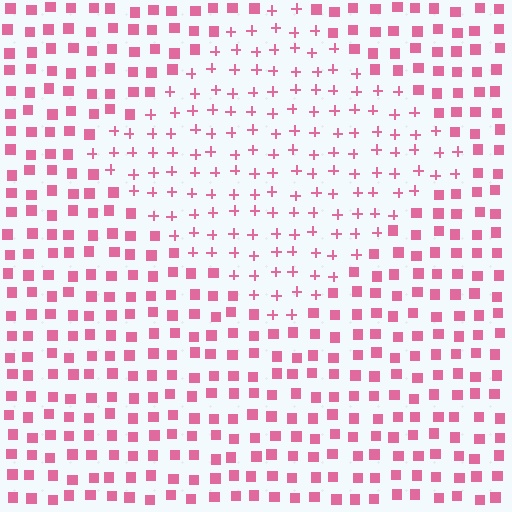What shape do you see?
I see a diamond.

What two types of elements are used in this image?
The image uses plus signs inside the diamond region and squares outside it.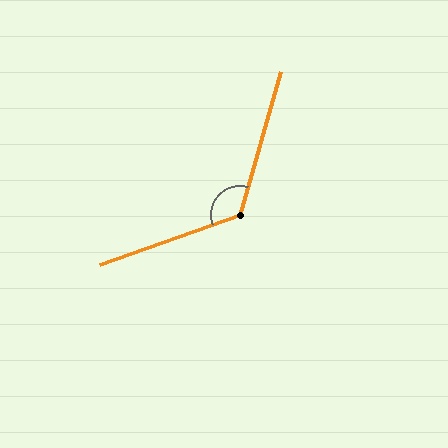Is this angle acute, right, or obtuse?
It is obtuse.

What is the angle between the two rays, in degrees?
Approximately 126 degrees.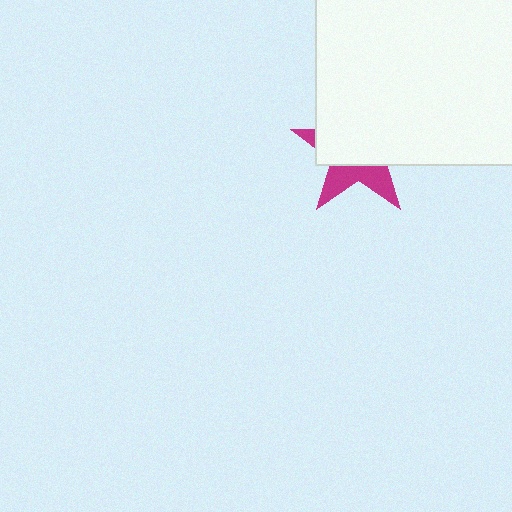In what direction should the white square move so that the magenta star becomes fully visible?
The white square should move up. That is the shortest direction to clear the overlap and leave the magenta star fully visible.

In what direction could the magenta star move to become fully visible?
The magenta star could move down. That would shift it out from behind the white square entirely.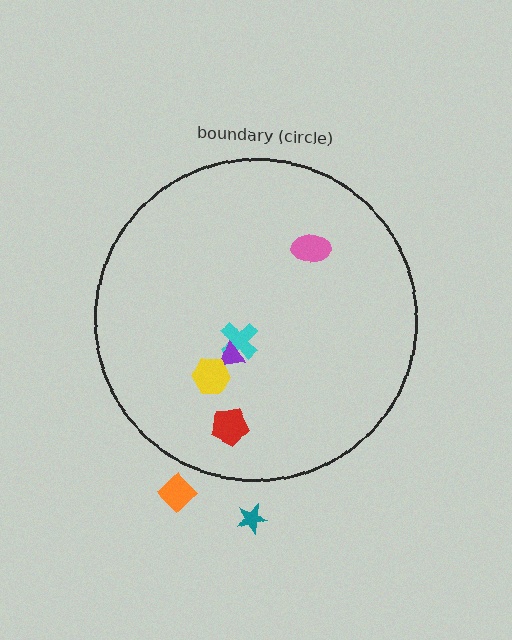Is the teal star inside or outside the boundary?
Outside.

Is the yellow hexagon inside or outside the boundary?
Inside.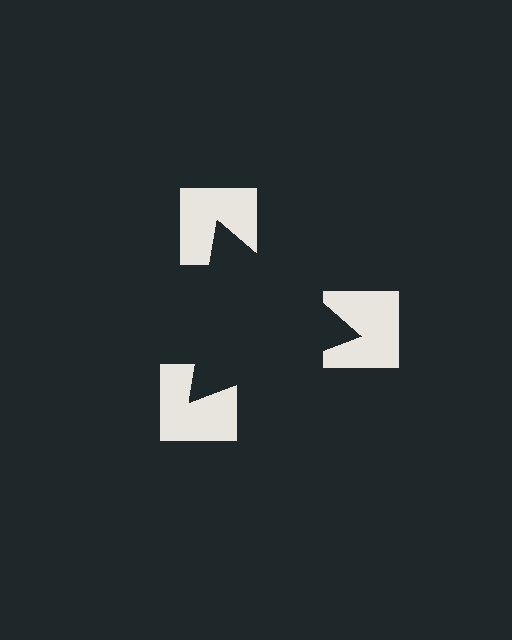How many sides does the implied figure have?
3 sides.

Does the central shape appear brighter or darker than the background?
It typically appears slightly darker than the background, even though no actual brightness change is drawn.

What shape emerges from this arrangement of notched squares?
An illusory triangle — its edges are inferred from the aligned wedge cuts in the notched squares, not physically drawn.